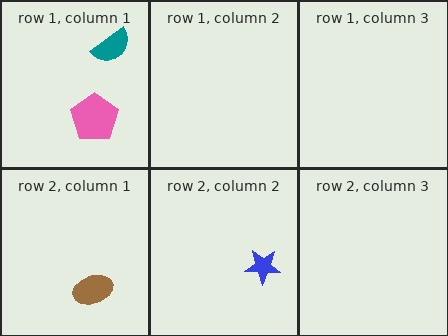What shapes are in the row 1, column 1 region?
The teal semicircle, the pink pentagon.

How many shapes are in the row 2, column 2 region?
1.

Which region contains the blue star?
The row 2, column 2 region.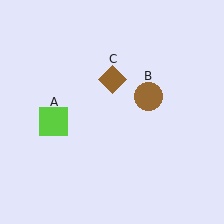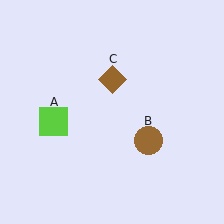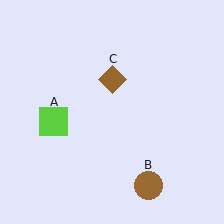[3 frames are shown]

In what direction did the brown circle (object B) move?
The brown circle (object B) moved down.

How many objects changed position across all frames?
1 object changed position: brown circle (object B).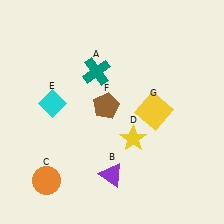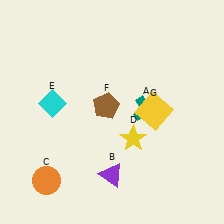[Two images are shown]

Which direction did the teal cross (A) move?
The teal cross (A) moved right.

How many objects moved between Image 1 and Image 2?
1 object moved between the two images.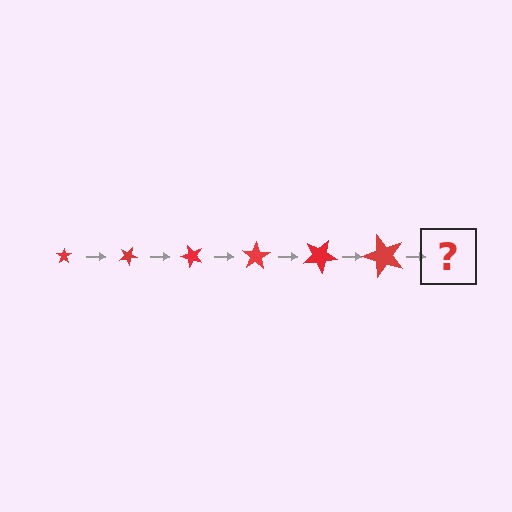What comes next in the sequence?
The next element should be a star, larger than the previous one and rotated 150 degrees from the start.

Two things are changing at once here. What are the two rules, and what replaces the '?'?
The two rules are that the star grows larger each step and it rotates 25 degrees each step. The '?' should be a star, larger than the previous one and rotated 150 degrees from the start.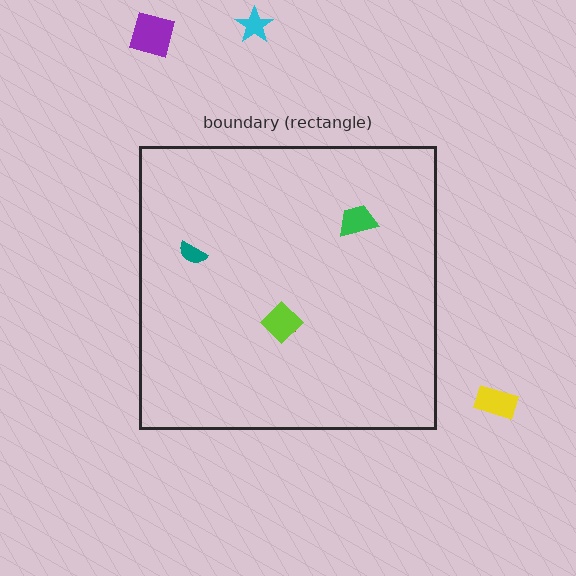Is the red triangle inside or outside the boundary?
Inside.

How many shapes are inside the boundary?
4 inside, 3 outside.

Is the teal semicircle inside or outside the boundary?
Inside.